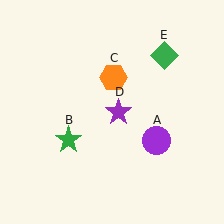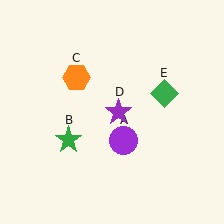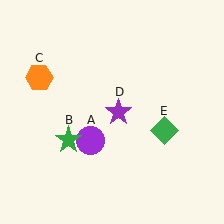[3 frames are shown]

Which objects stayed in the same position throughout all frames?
Green star (object B) and purple star (object D) remained stationary.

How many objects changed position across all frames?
3 objects changed position: purple circle (object A), orange hexagon (object C), green diamond (object E).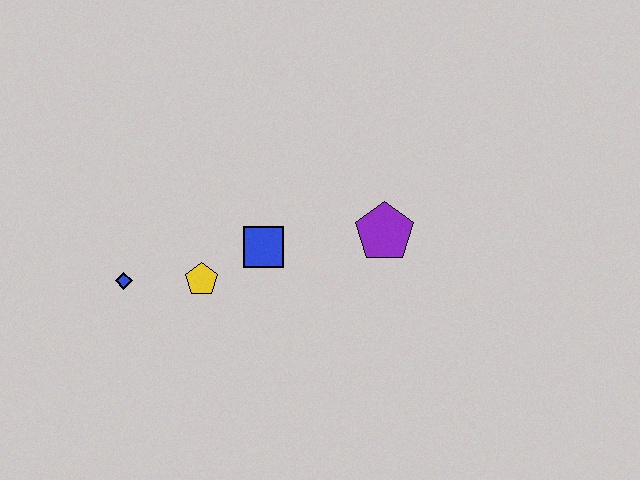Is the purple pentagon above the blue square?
Yes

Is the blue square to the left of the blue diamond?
No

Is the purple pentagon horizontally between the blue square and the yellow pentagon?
No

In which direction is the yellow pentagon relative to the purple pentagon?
The yellow pentagon is to the left of the purple pentagon.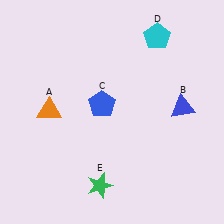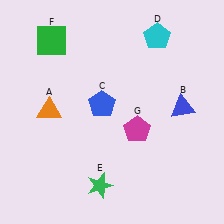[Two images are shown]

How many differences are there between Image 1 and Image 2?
There are 2 differences between the two images.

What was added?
A green square (F), a magenta pentagon (G) were added in Image 2.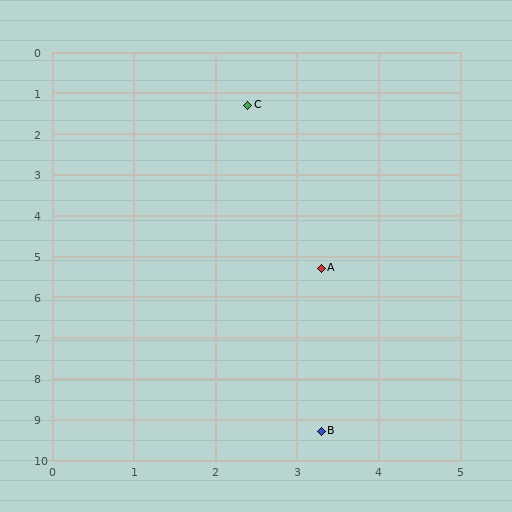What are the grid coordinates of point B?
Point B is at approximately (3.3, 9.3).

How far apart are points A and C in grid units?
Points A and C are about 4.1 grid units apart.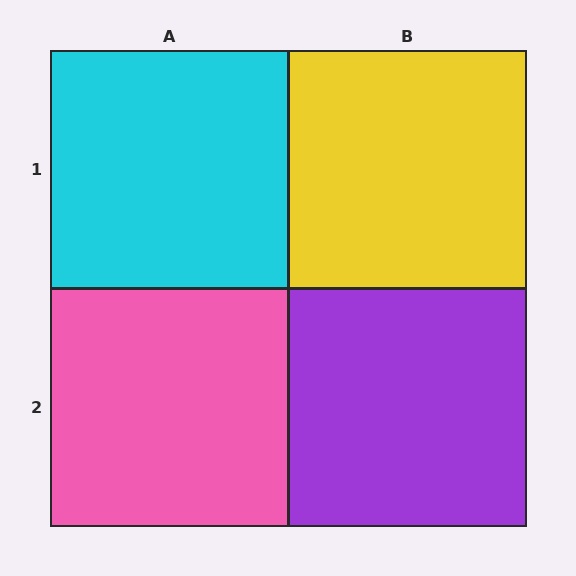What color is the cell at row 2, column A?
Pink.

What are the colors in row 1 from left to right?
Cyan, yellow.